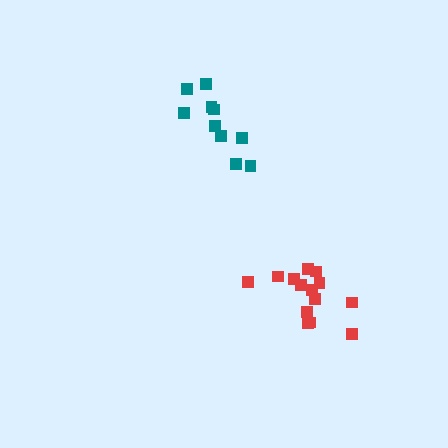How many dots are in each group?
Group 1: 14 dots, Group 2: 10 dots (24 total).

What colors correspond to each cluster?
The clusters are colored: red, teal.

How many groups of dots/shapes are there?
There are 2 groups.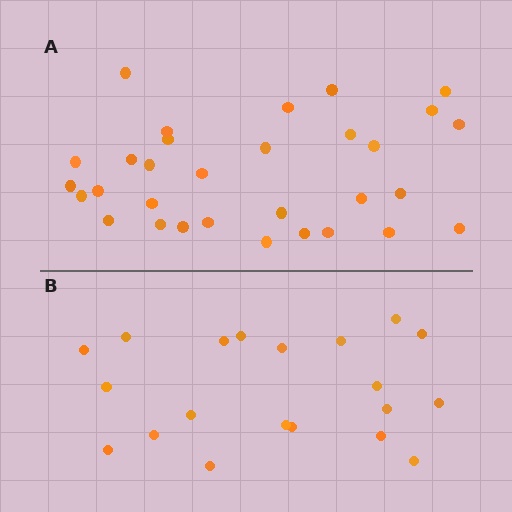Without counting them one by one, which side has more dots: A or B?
Region A (the top region) has more dots.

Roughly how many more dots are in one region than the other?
Region A has roughly 12 or so more dots than region B.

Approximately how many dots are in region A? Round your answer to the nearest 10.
About 30 dots. (The exact count is 31, which rounds to 30.)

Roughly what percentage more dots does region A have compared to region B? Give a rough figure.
About 55% more.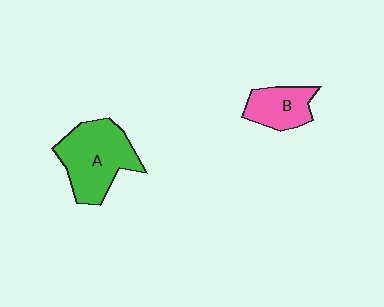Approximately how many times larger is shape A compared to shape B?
Approximately 1.8 times.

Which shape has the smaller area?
Shape B (pink).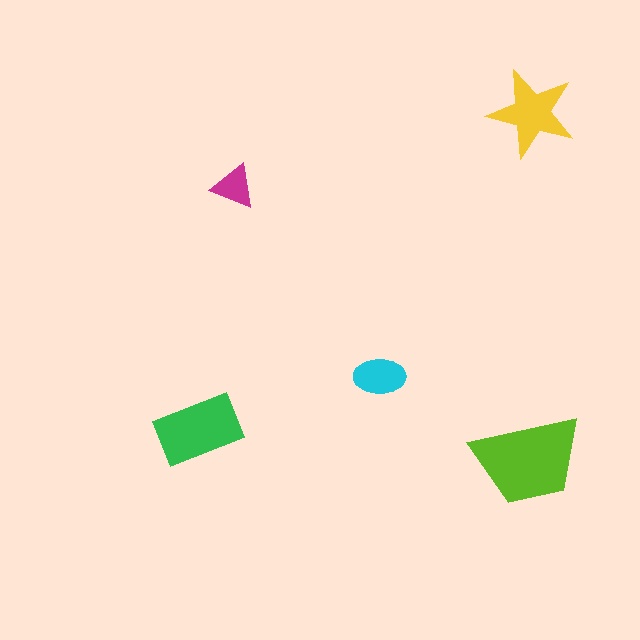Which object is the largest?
The lime trapezoid.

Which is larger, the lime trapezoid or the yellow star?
The lime trapezoid.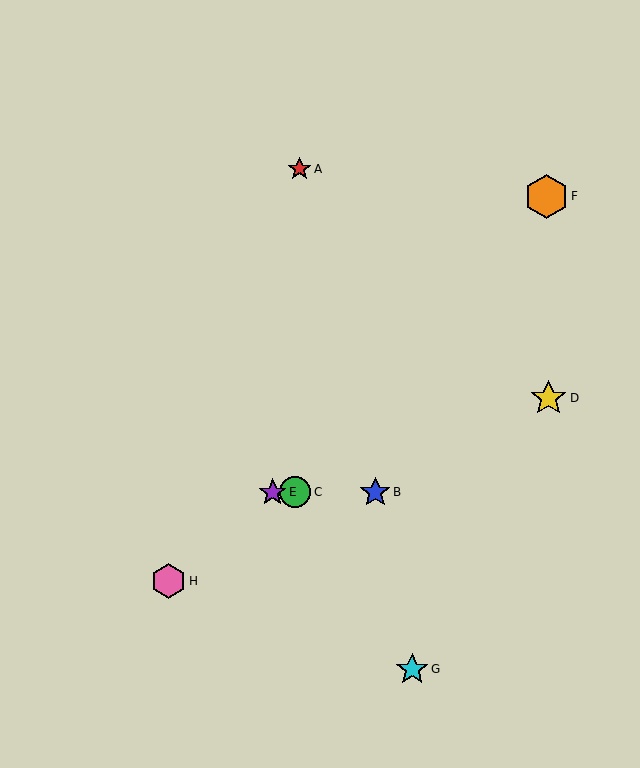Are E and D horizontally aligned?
No, E is at y≈492 and D is at y≈398.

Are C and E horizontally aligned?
Yes, both are at y≈492.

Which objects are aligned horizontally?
Objects B, C, E are aligned horizontally.